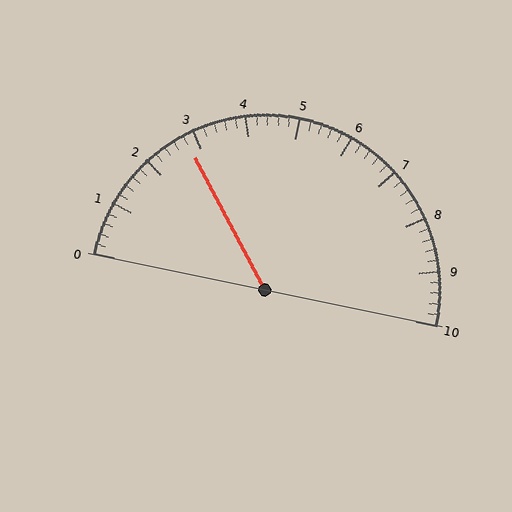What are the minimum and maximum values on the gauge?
The gauge ranges from 0 to 10.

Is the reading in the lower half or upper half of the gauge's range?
The reading is in the lower half of the range (0 to 10).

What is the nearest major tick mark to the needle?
The nearest major tick mark is 3.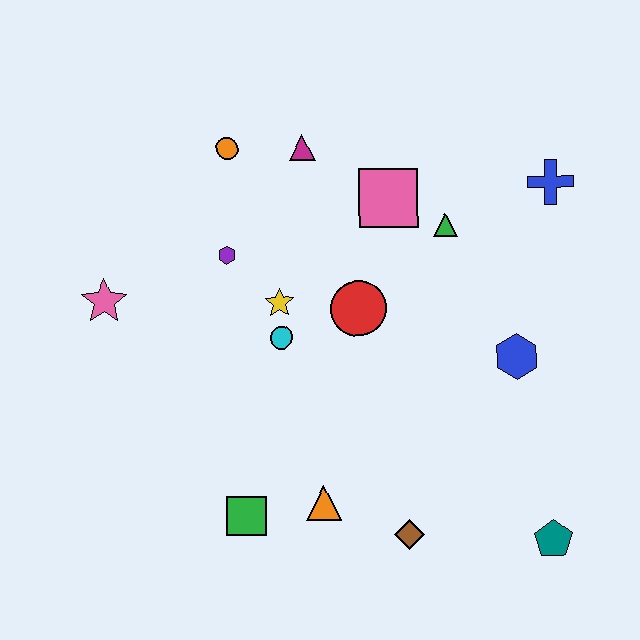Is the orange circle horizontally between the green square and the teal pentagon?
No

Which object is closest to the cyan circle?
The yellow star is closest to the cyan circle.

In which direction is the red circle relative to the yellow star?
The red circle is to the right of the yellow star.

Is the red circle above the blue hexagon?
Yes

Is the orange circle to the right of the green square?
No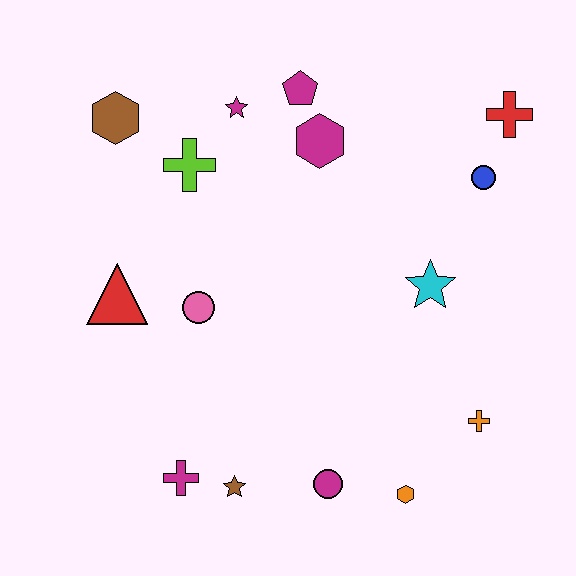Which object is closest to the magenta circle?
The orange hexagon is closest to the magenta circle.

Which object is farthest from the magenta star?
The orange hexagon is farthest from the magenta star.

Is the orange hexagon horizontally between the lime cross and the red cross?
Yes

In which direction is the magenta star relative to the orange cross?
The magenta star is above the orange cross.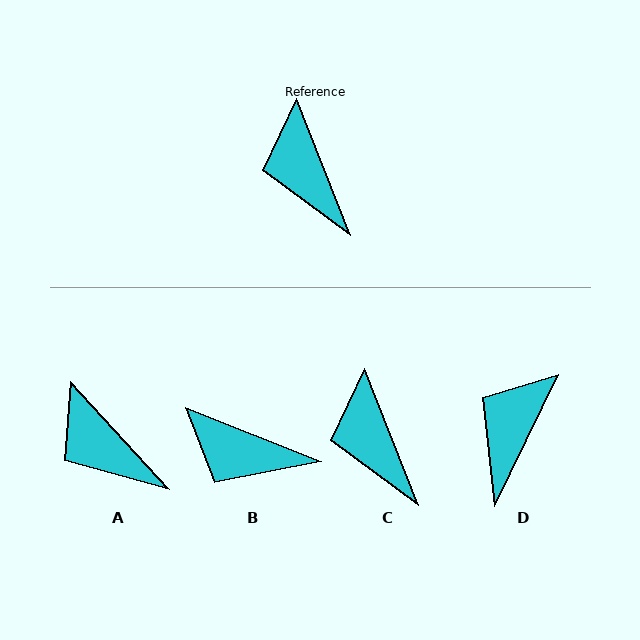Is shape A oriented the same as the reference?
No, it is off by about 21 degrees.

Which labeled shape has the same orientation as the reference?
C.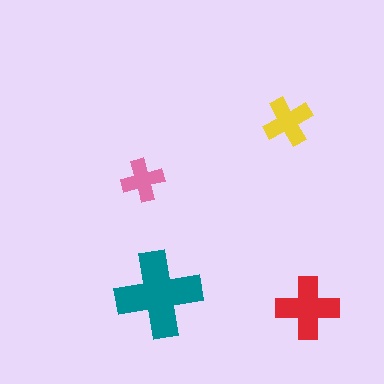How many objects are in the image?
There are 4 objects in the image.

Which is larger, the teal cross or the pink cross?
The teal one.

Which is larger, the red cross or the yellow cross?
The red one.